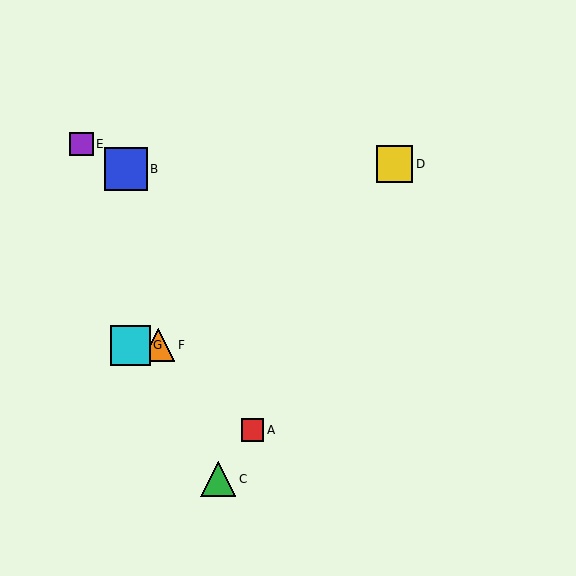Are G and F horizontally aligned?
Yes, both are at y≈345.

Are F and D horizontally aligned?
No, F is at y≈345 and D is at y≈164.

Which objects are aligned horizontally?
Objects F, G are aligned horizontally.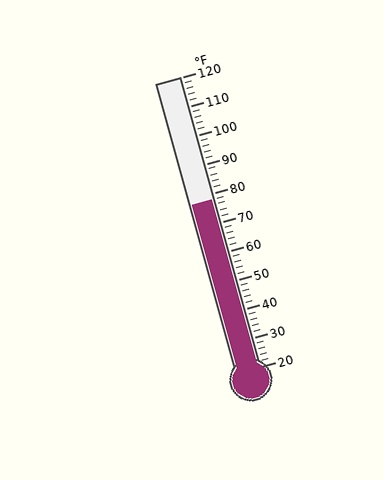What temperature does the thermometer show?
The thermometer shows approximately 78°F.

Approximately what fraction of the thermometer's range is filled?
The thermometer is filled to approximately 60% of its range.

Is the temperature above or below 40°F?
The temperature is above 40°F.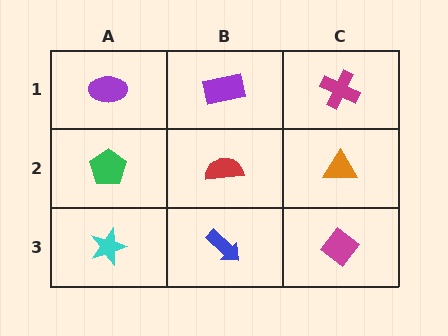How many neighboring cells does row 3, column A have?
2.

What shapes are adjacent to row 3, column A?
A green pentagon (row 2, column A), a blue arrow (row 3, column B).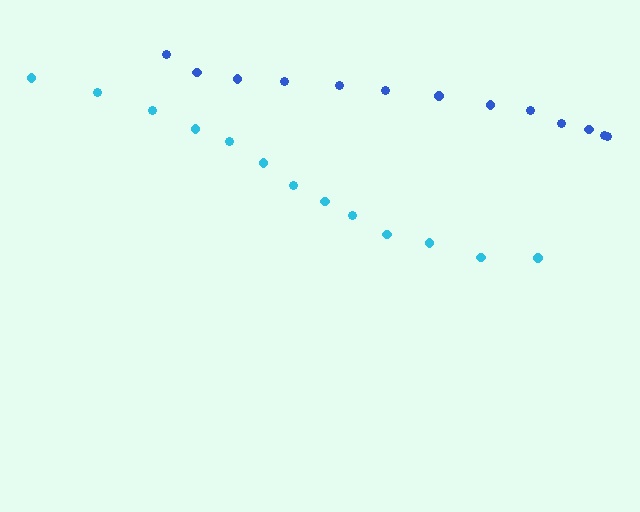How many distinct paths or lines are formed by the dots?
There are 2 distinct paths.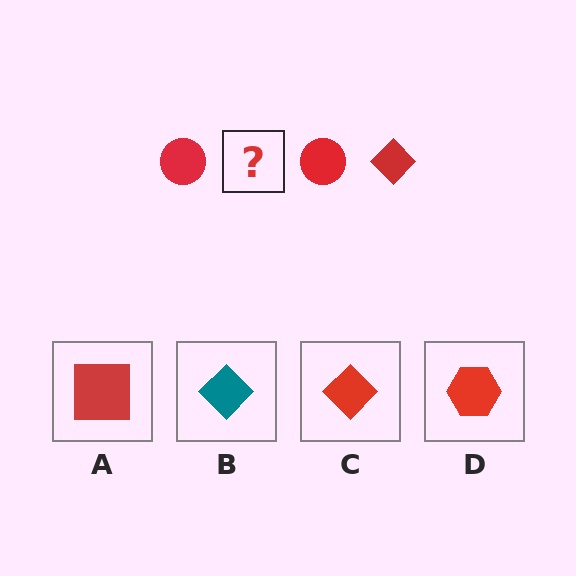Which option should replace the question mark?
Option C.